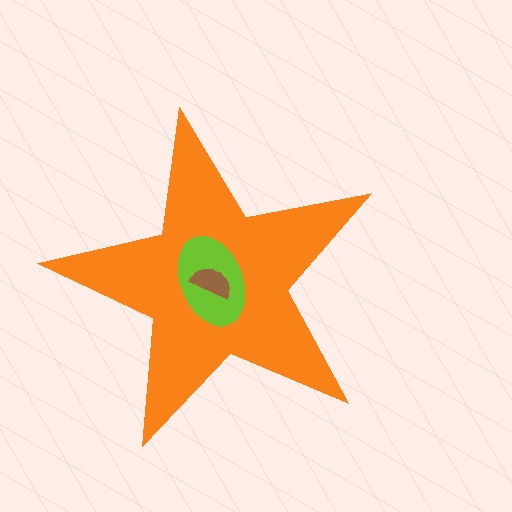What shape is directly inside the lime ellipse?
The brown semicircle.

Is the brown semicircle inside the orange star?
Yes.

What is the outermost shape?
The orange star.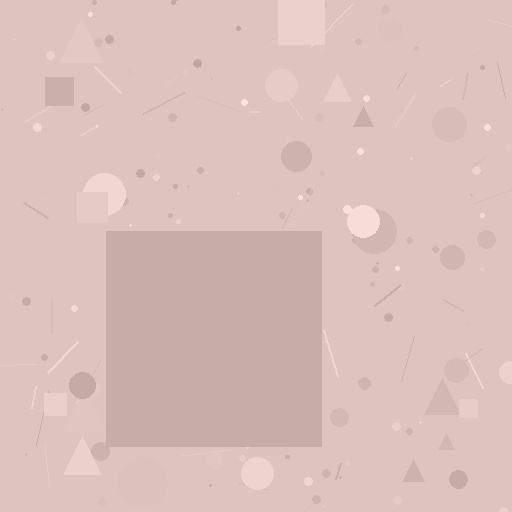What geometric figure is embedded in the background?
A square is embedded in the background.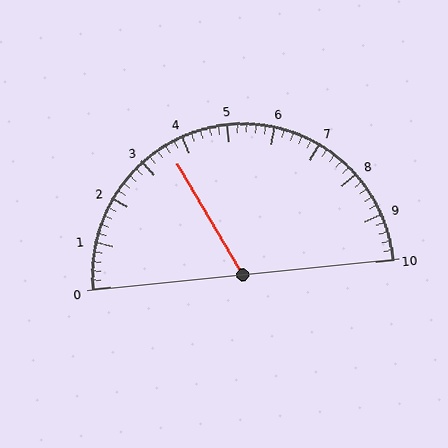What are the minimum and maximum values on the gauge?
The gauge ranges from 0 to 10.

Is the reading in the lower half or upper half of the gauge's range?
The reading is in the lower half of the range (0 to 10).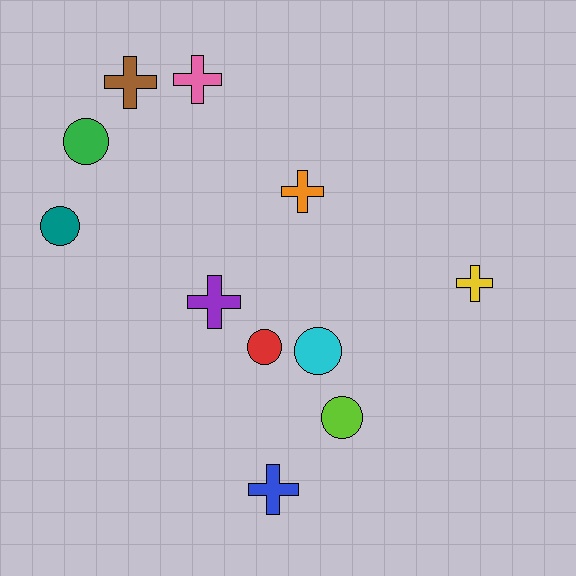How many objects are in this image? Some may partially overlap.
There are 11 objects.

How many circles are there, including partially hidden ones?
There are 5 circles.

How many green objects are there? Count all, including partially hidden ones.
There is 1 green object.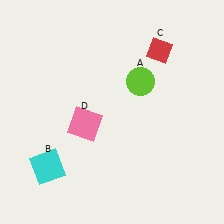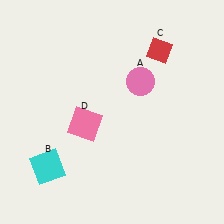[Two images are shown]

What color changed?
The circle (A) changed from lime in Image 1 to pink in Image 2.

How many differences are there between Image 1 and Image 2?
There is 1 difference between the two images.